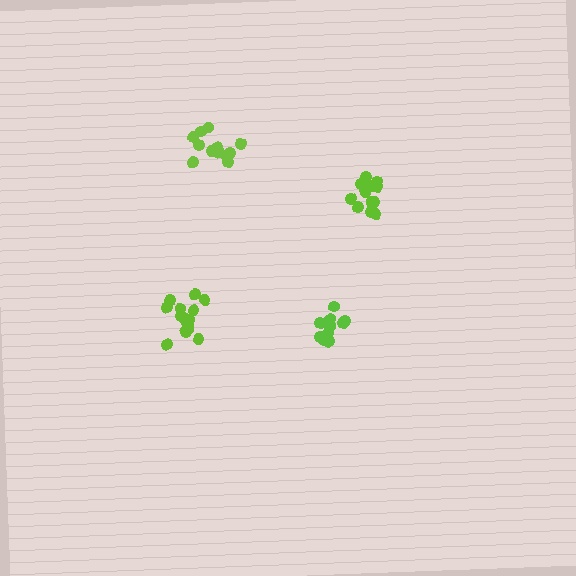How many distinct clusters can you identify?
There are 4 distinct clusters.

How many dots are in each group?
Group 1: 11 dots, Group 2: 15 dots, Group 3: 13 dots, Group 4: 12 dots (51 total).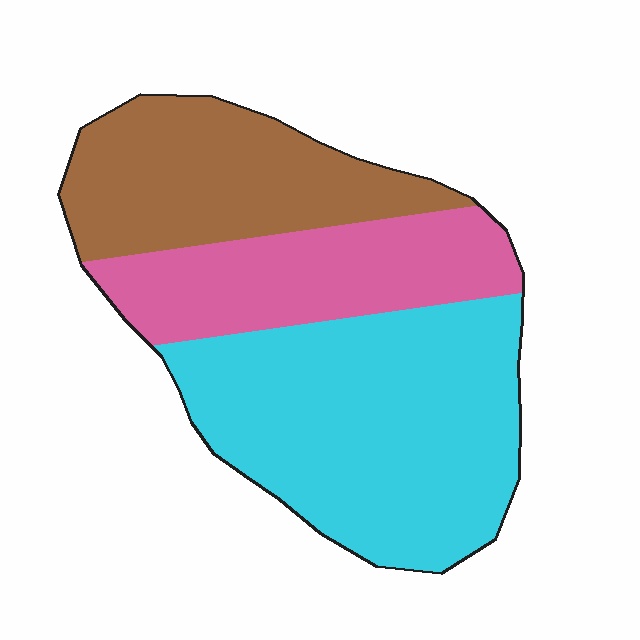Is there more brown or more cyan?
Cyan.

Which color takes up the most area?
Cyan, at roughly 45%.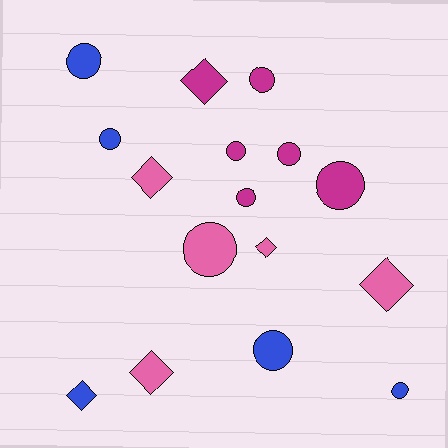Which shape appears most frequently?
Circle, with 10 objects.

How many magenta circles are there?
There are 5 magenta circles.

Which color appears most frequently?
Magenta, with 6 objects.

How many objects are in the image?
There are 16 objects.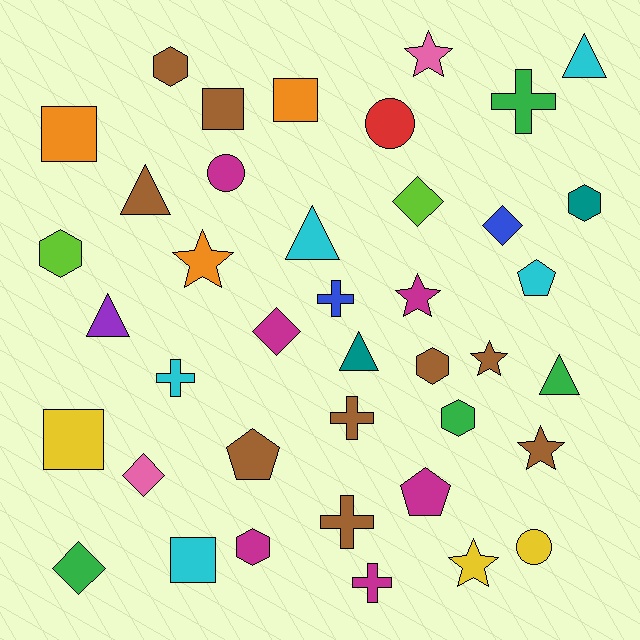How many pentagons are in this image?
There are 3 pentagons.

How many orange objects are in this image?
There are 3 orange objects.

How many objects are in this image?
There are 40 objects.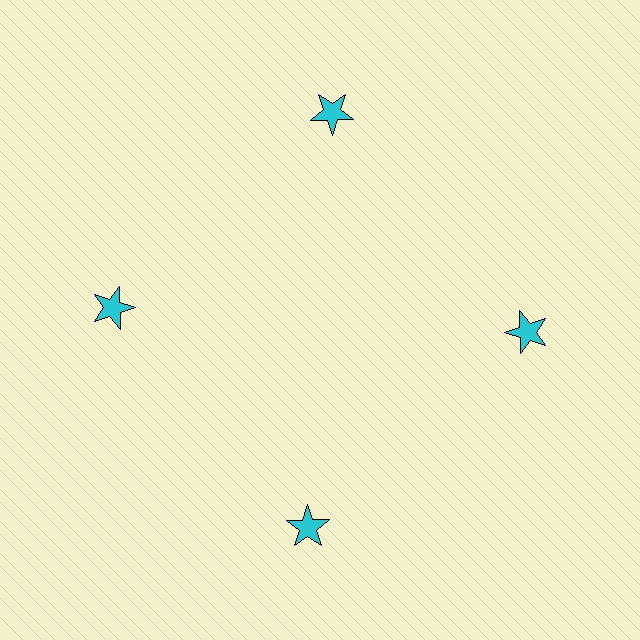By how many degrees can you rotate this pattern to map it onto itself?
The pattern maps onto itself every 90 degrees of rotation.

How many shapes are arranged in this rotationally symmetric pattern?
There are 4 shapes, arranged in 4 groups of 1.